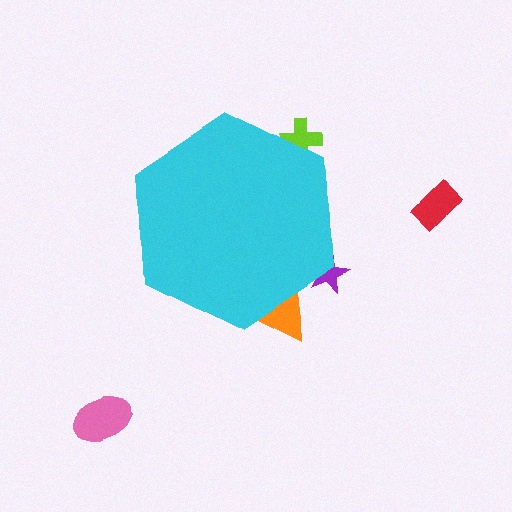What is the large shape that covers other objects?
A cyan hexagon.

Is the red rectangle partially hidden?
No, the red rectangle is fully visible.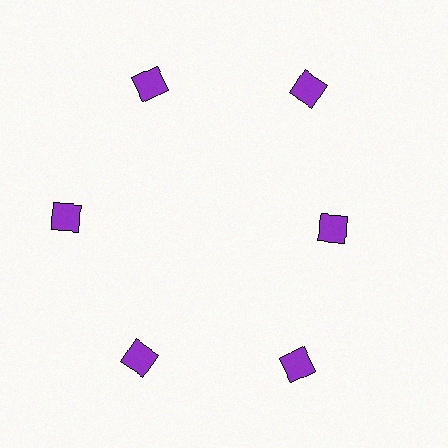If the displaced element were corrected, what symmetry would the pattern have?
It would have 6-fold rotational symmetry — the pattern would map onto itself every 60 degrees.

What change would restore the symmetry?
The symmetry would be restored by moving it outward, back onto the ring so that all 6 squares sit at equal angles and equal distance from the center.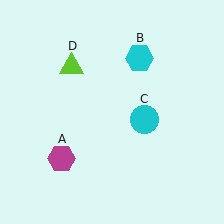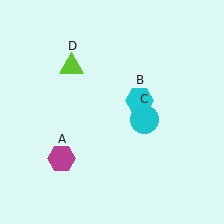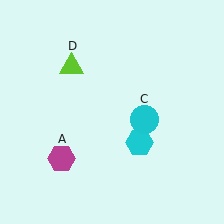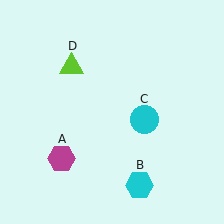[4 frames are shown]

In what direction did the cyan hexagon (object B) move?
The cyan hexagon (object B) moved down.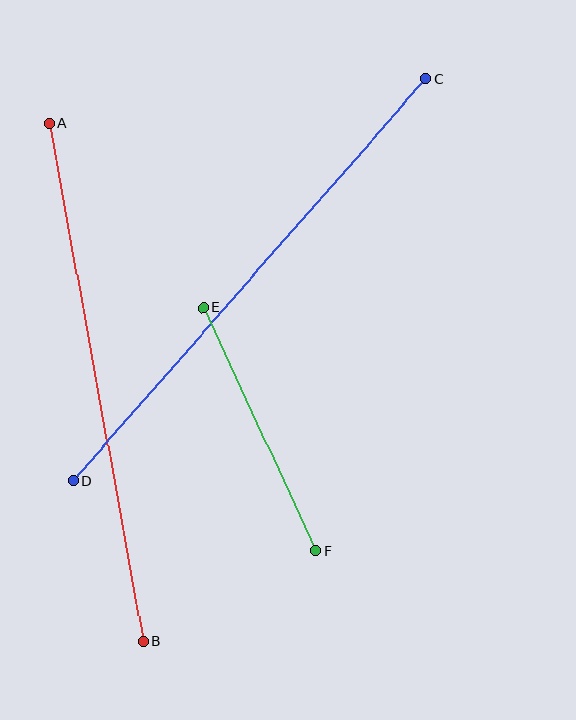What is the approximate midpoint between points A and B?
The midpoint is at approximately (96, 382) pixels.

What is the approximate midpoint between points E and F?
The midpoint is at approximately (259, 429) pixels.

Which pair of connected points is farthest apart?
Points C and D are farthest apart.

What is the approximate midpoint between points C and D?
The midpoint is at approximately (250, 280) pixels.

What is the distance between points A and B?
The distance is approximately 526 pixels.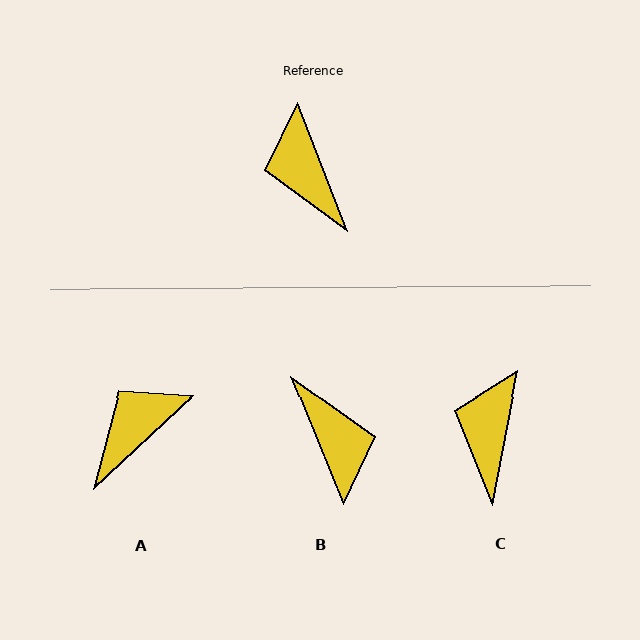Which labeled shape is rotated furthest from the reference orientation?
B, about 179 degrees away.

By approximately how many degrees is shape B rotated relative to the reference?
Approximately 179 degrees clockwise.